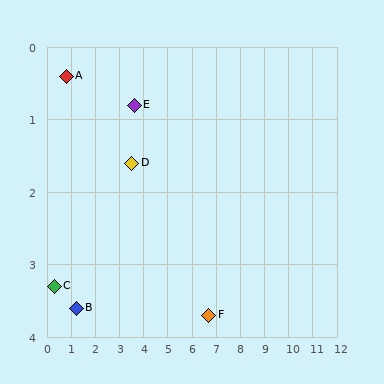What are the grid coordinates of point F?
Point F is at approximately (6.7, 3.7).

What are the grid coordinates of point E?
Point E is at approximately (3.6, 0.8).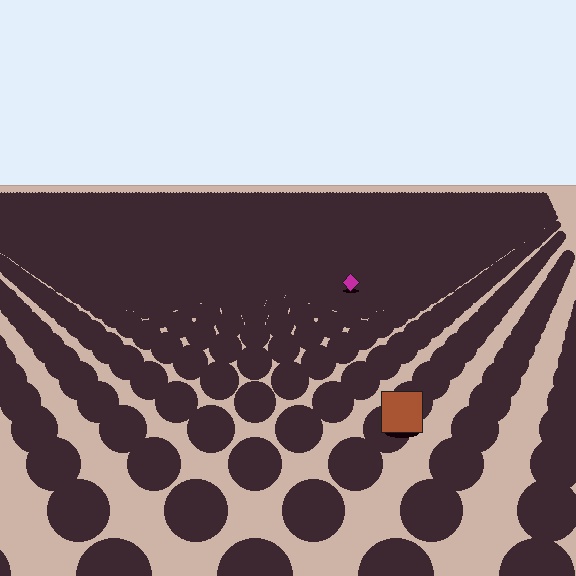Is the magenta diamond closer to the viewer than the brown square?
No. The brown square is closer — you can tell from the texture gradient: the ground texture is coarser near it.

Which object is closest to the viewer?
The brown square is closest. The texture marks near it are larger and more spread out.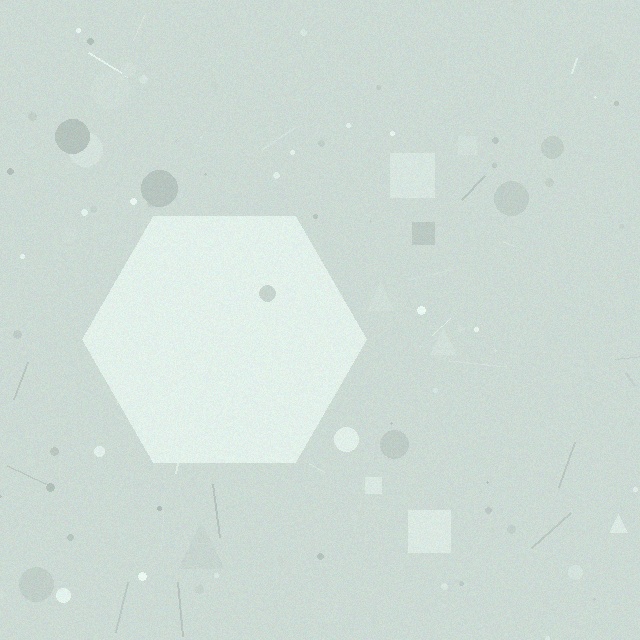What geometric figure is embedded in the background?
A hexagon is embedded in the background.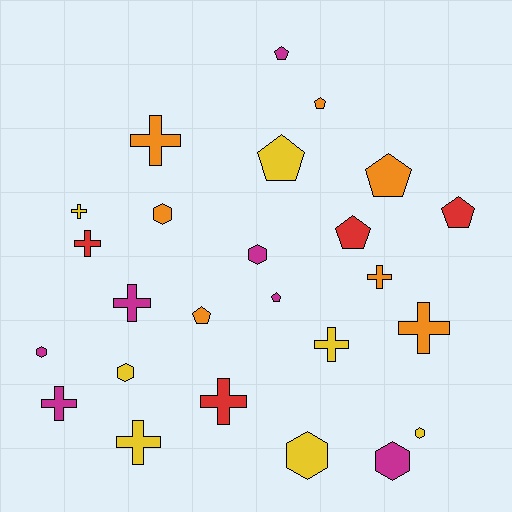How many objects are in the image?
There are 25 objects.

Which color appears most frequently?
Orange, with 7 objects.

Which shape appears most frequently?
Cross, with 10 objects.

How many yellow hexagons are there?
There are 3 yellow hexagons.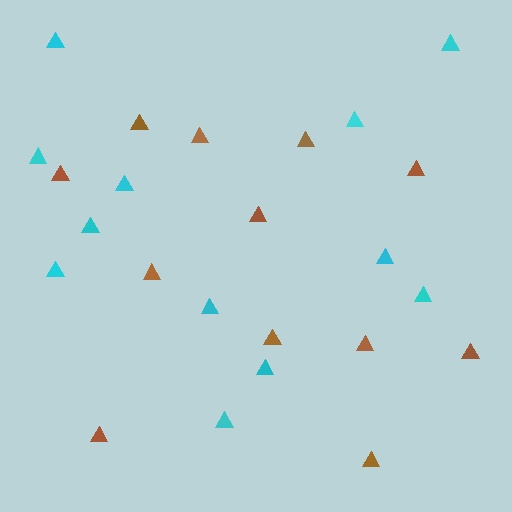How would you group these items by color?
There are 2 groups: one group of cyan triangles (12) and one group of brown triangles (12).